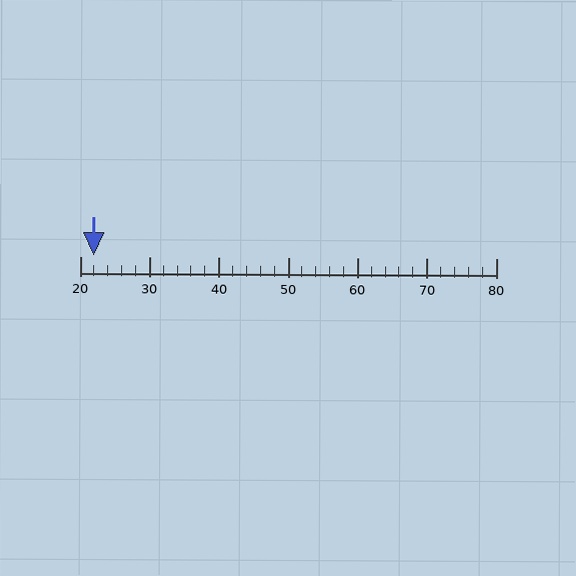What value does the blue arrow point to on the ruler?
The blue arrow points to approximately 22.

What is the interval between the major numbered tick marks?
The major tick marks are spaced 10 units apart.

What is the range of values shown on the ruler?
The ruler shows values from 20 to 80.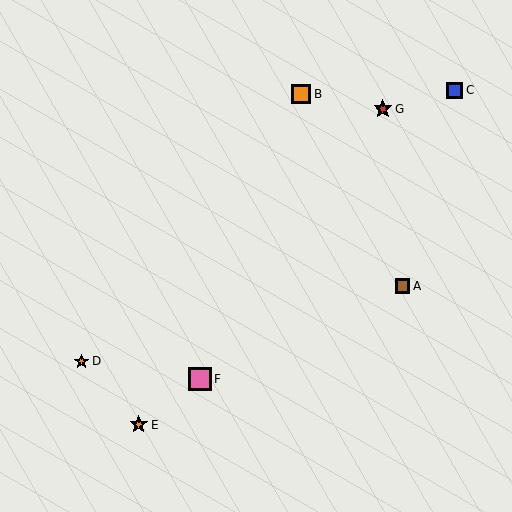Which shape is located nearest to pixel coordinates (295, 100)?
The orange square (labeled B) at (301, 94) is nearest to that location.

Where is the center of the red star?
The center of the red star is at (383, 109).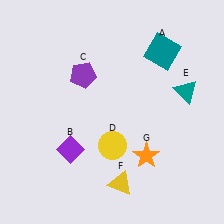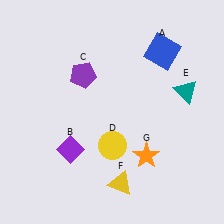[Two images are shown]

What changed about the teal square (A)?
In Image 1, A is teal. In Image 2, it changed to blue.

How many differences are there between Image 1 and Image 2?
There is 1 difference between the two images.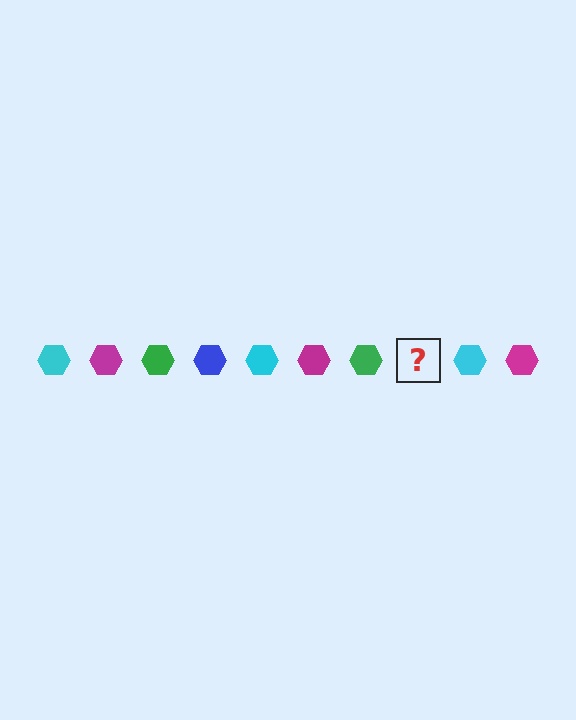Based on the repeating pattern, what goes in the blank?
The blank should be a blue hexagon.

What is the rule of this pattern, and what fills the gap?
The rule is that the pattern cycles through cyan, magenta, green, blue hexagons. The gap should be filled with a blue hexagon.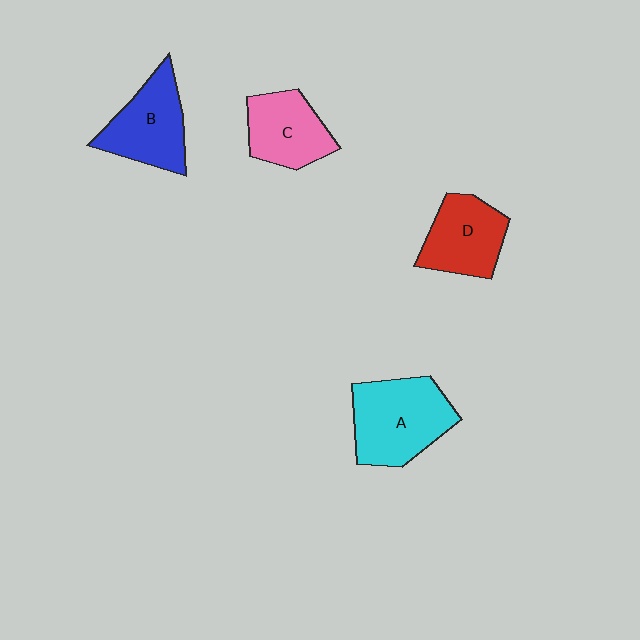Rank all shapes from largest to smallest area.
From largest to smallest: A (cyan), B (blue), D (red), C (pink).